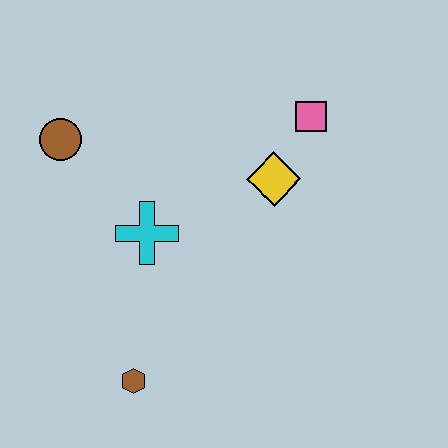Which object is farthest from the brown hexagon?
The pink square is farthest from the brown hexagon.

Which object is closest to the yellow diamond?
The pink square is closest to the yellow diamond.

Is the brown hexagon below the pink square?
Yes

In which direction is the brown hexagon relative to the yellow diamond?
The brown hexagon is below the yellow diamond.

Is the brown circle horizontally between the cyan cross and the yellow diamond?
No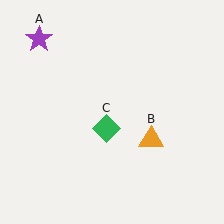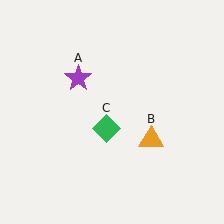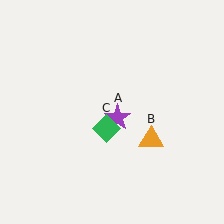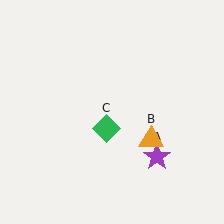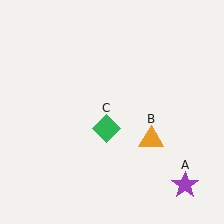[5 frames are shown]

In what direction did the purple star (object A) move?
The purple star (object A) moved down and to the right.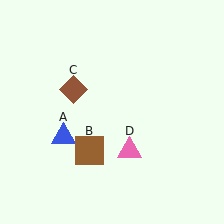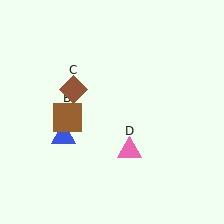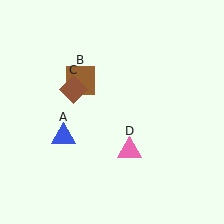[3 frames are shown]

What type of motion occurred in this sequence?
The brown square (object B) rotated clockwise around the center of the scene.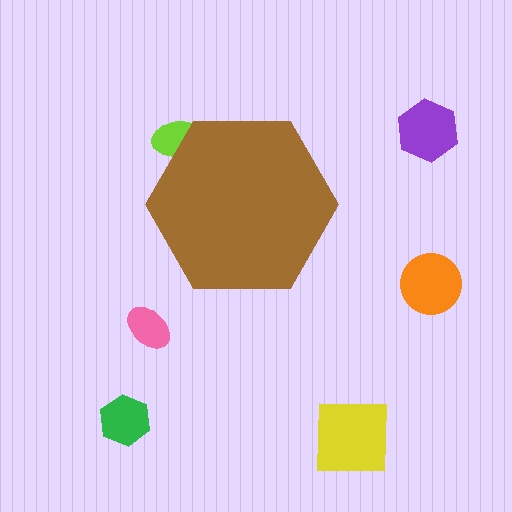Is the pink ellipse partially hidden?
No, the pink ellipse is fully visible.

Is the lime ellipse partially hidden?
Yes, the lime ellipse is partially hidden behind the brown hexagon.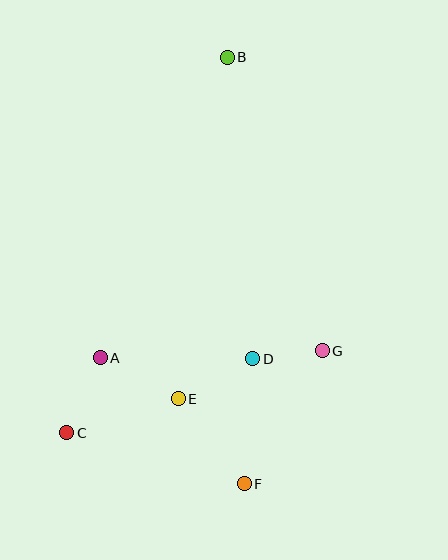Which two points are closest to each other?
Points D and G are closest to each other.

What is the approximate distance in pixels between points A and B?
The distance between A and B is approximately 326 pixels.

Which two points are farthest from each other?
Points B and F are farthest from each other.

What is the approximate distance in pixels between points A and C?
The distance between A and C is approximately 82 pixels.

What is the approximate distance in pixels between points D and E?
The distance between D and E is approximately 84 pixels.